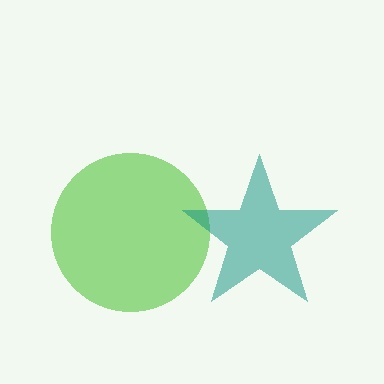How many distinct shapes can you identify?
There are 2 distinct shapes: a lime circle, a teal star.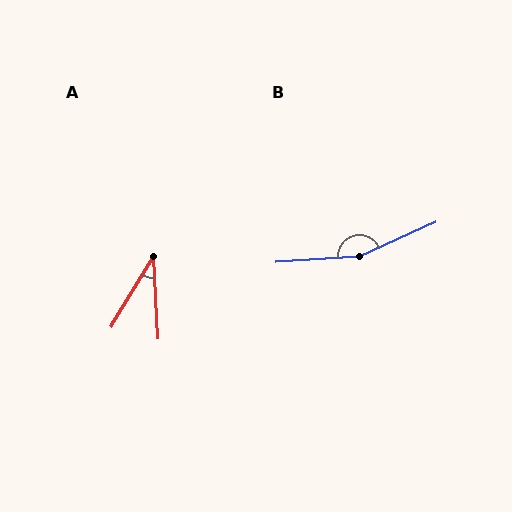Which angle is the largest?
B, at approximately 160 degrees.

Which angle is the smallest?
A, at approximately 34 degrees.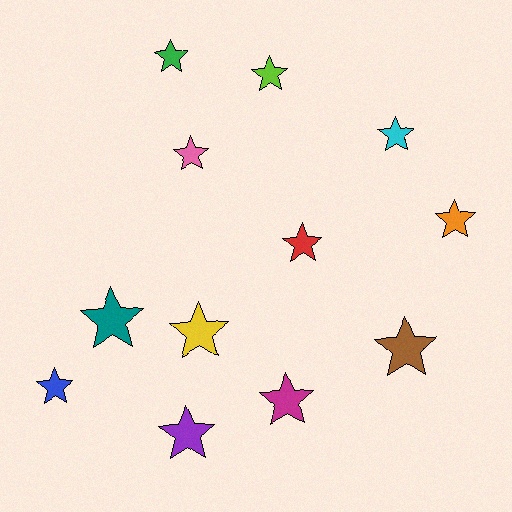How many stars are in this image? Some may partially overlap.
There are 12 stars.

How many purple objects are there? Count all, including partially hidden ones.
There is 1 purple object.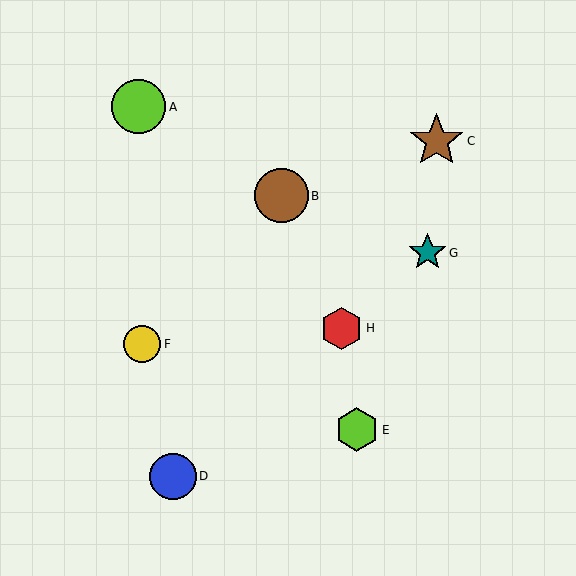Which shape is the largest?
The brown star (labeled C) is the largest.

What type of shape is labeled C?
Shape C is a brown star.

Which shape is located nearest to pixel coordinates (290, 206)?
The brown circle (labeled B) at (281, 196) is nearest to that location.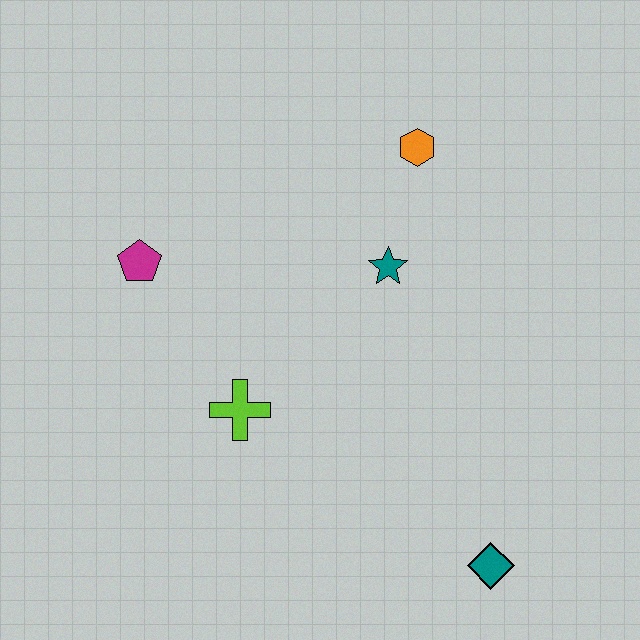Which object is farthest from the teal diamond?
The magenta pentagon is farthest from the teal diamond.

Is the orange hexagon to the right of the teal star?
Yes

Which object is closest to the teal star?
The orange hexagon is closest to the teal star.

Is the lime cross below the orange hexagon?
Yes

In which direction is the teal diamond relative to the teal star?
The teal diamond is below the teal star.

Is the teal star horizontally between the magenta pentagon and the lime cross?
No